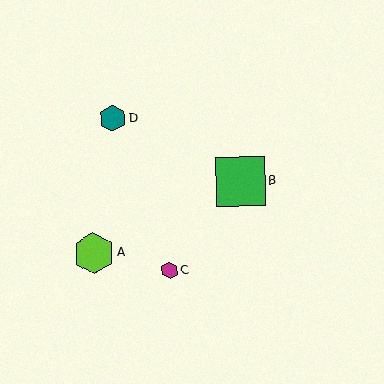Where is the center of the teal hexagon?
The center of the teal hexagon is at (113, 118).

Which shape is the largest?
The green square (labeled B) is the largest.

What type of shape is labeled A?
Shape A is a lime hexagon.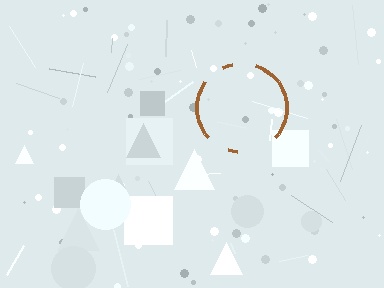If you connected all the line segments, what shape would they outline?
They would outline a circle.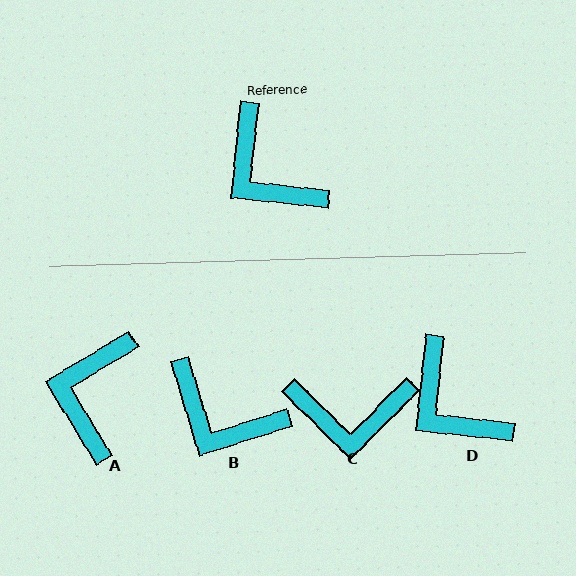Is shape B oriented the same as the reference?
No, it is off by about 23 degrees.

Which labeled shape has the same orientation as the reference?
D.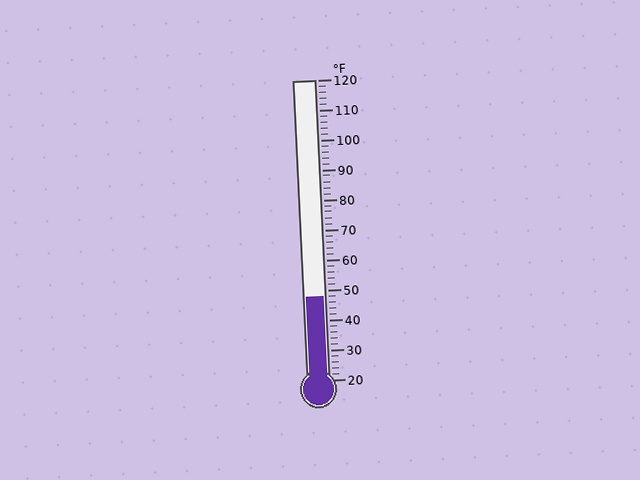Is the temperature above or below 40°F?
The temperature is above 40°F.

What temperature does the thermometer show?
The thermometer shows approximately 48°F.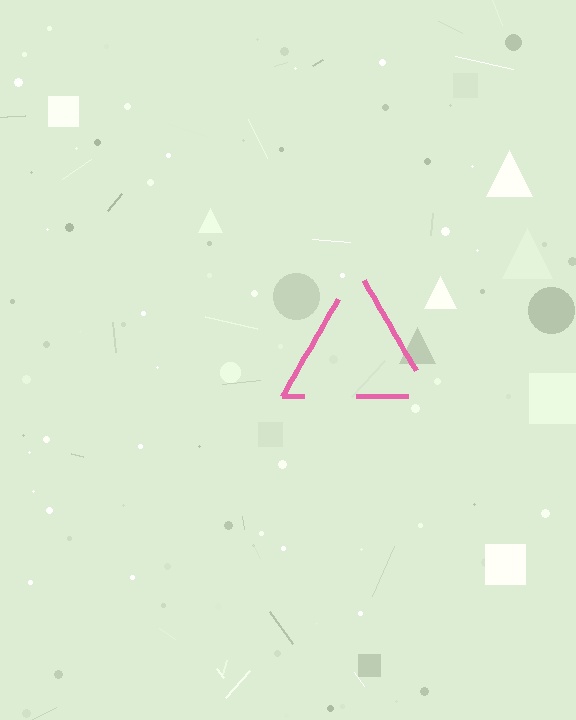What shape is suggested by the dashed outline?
The dashed outline suggests a triangle.